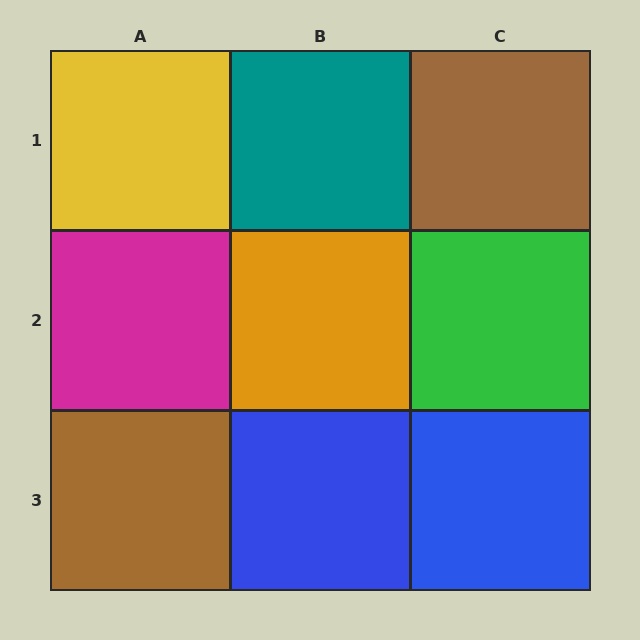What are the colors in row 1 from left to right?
Yellow, teal, brown.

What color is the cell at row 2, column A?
Magenta.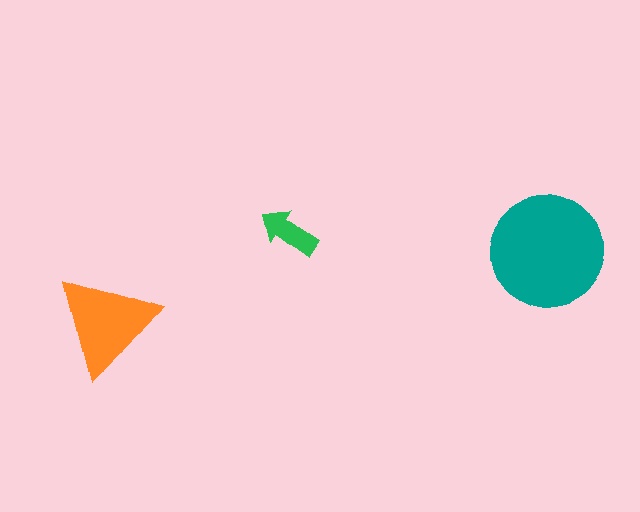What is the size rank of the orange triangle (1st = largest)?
2nd.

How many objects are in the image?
There are 3 objects in the image.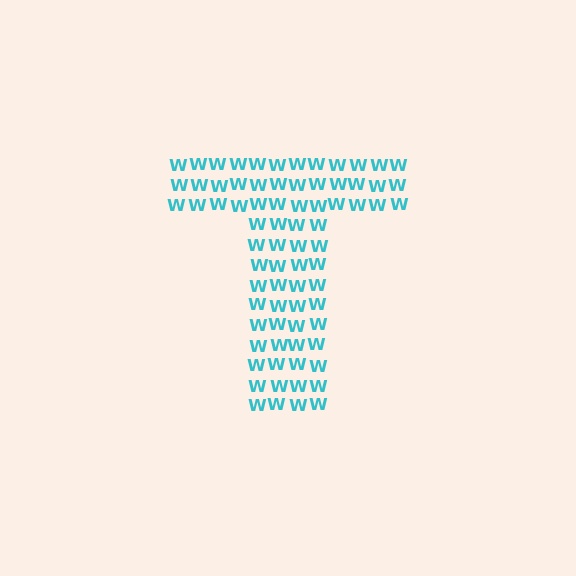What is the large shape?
The large shape is the letter T.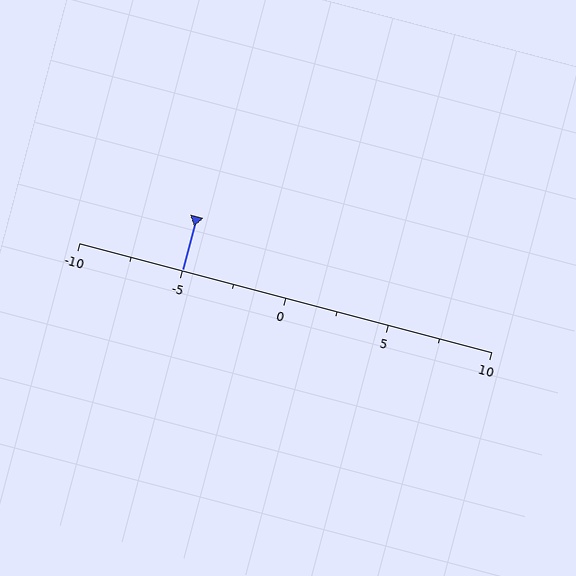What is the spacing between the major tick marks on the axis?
The major ticks are spaced 5 apart.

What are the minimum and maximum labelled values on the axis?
The axis runs from -10 to 10.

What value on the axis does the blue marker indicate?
The marker indicates approximately -5.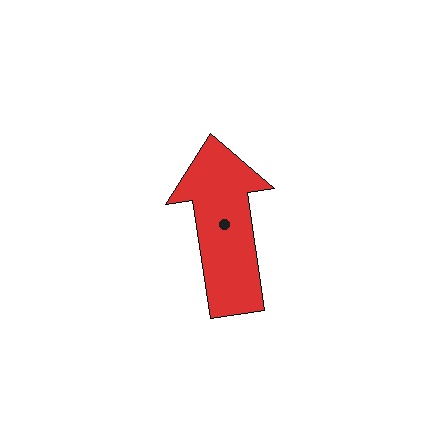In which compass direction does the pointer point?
North.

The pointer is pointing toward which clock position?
Roughly 12 o'clock.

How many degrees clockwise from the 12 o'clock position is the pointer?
Approximately 352 degrees.